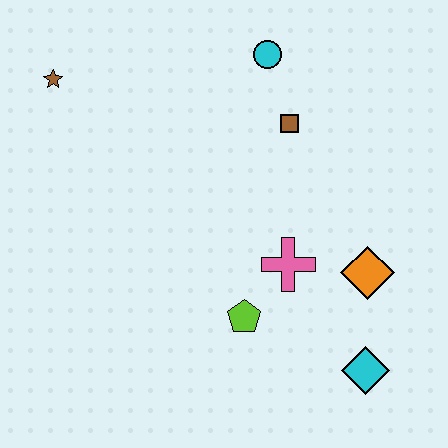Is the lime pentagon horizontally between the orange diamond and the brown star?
Yes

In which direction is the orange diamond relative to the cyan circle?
The orange diamond is below the cyan circle.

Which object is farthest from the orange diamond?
The brown star is farthest from the orange diamond.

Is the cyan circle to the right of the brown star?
Yes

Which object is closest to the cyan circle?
The brown square is closest to the cyan circle.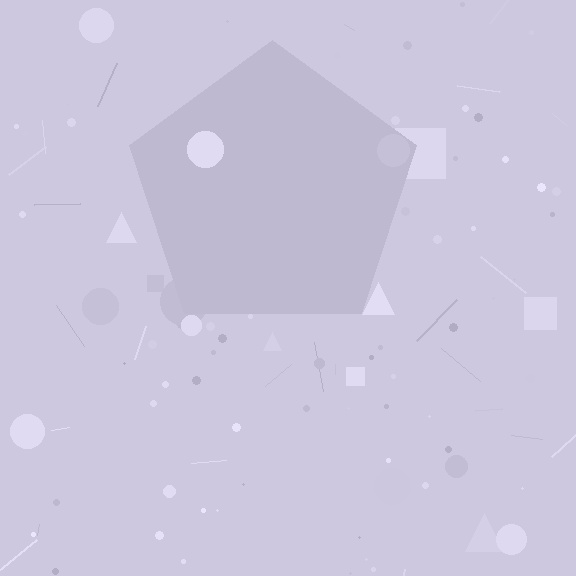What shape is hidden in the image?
A pentagon is hidden in the image.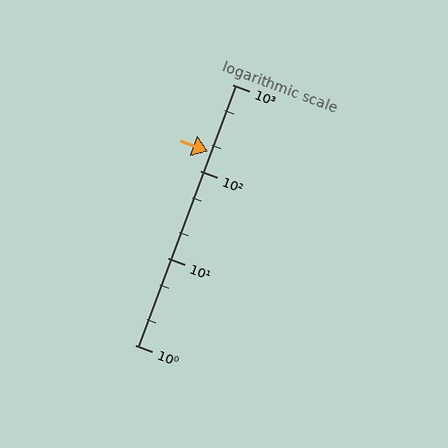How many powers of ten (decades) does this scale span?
The scale spans 3 decades, from 1 to 1000.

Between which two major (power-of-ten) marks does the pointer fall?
The pointer is between 100 and 1000.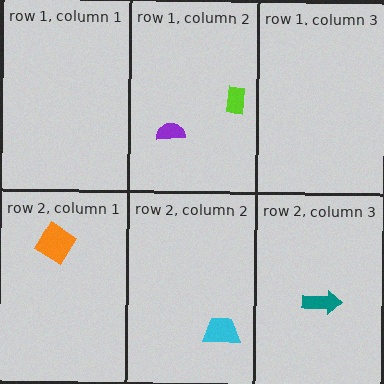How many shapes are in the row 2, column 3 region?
1.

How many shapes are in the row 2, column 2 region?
1.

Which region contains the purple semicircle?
The row 1, column 2 region.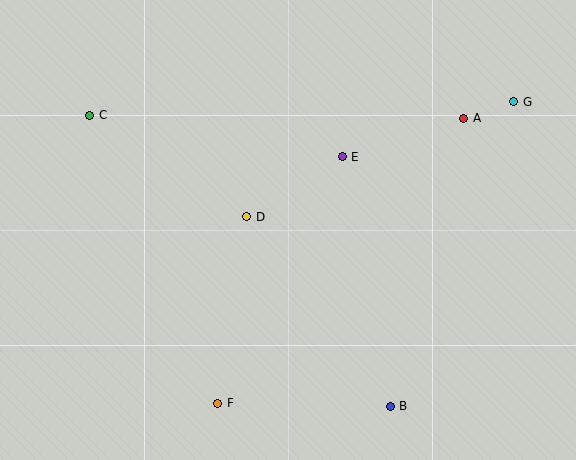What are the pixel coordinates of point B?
Point B is at (390, 406).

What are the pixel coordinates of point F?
Point F is at (218, 403).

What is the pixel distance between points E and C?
The distance between E and C is 256 pixels.